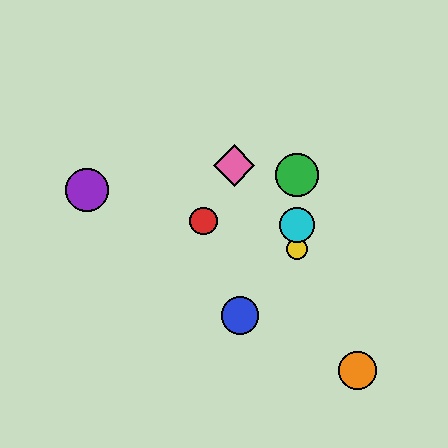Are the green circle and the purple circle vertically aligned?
No, the green circle is at x≈297 and the purple circle is at x≈87.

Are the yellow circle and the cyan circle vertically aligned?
Yes, both are at x≈297.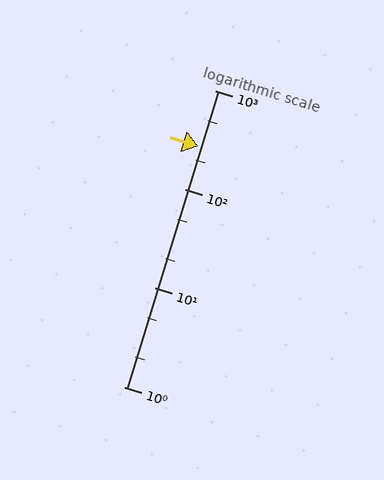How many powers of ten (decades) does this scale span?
The scale spans 3 decades, from 1 to 1000.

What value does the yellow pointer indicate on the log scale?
The pointer indicates approximately 270.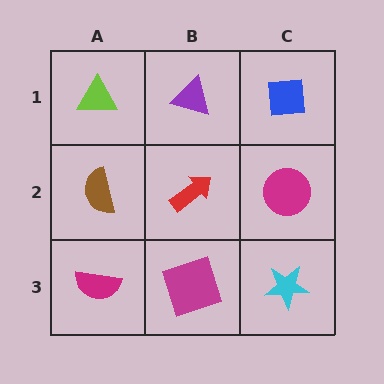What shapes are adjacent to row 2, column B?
A purple triangle (row 1, column B), a magenta square (row 3, column B), a brown semicircle (row 2, column A), a magenta circle (row 2, column C).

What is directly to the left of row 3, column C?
A magenta square.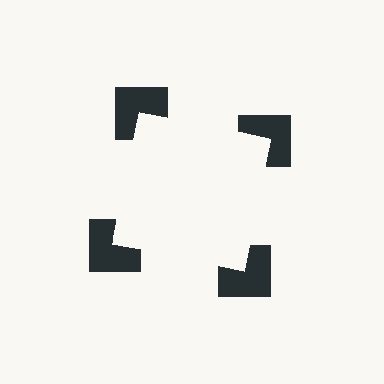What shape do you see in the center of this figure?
An illusory square — its edges are inferred from the aligned wedge cuts in the notched squares, not physically drawn.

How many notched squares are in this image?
There are 4 — one at each vertex of the illusory square.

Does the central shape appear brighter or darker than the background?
It typically appears slightly brighter than the background, even though no actual brightness change is drawn.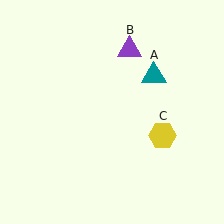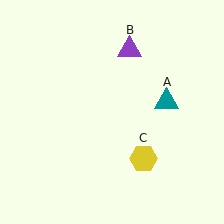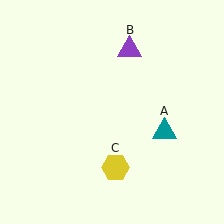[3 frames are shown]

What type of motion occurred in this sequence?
The teal triangle (object A), yellow hexagon (object C) rotated clockwise around the center of the scene.